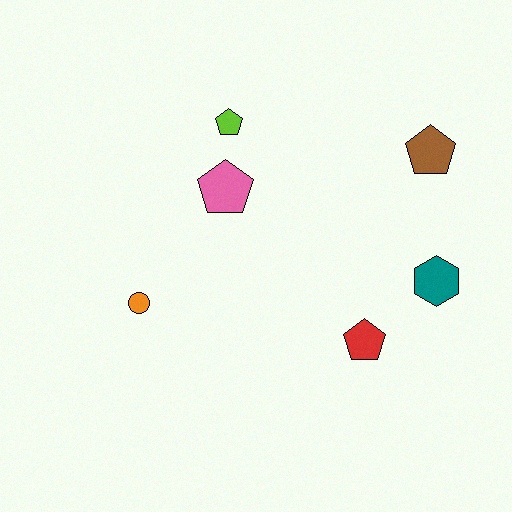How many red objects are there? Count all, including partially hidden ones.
There is 1 red object.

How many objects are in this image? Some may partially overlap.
There are 6 objects.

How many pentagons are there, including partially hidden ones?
There are 4 pentagons.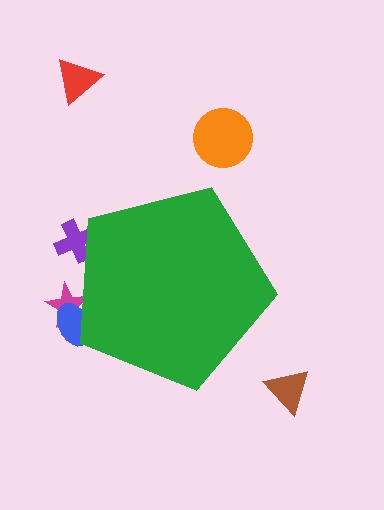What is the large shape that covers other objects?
A green pentagon.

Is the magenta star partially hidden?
Yes, the magenta star is partially hidden behind the green pentagon.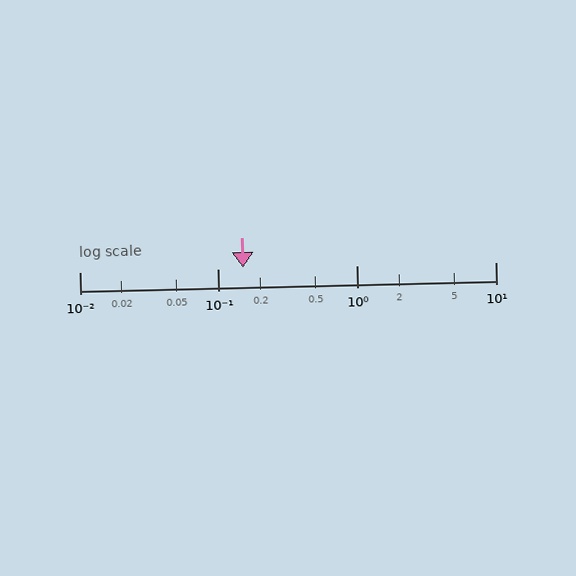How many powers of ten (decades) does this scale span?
The scale spans 3 decades, from 0.01 to 10.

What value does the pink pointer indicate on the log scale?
The pointer indicates approximately 0.15.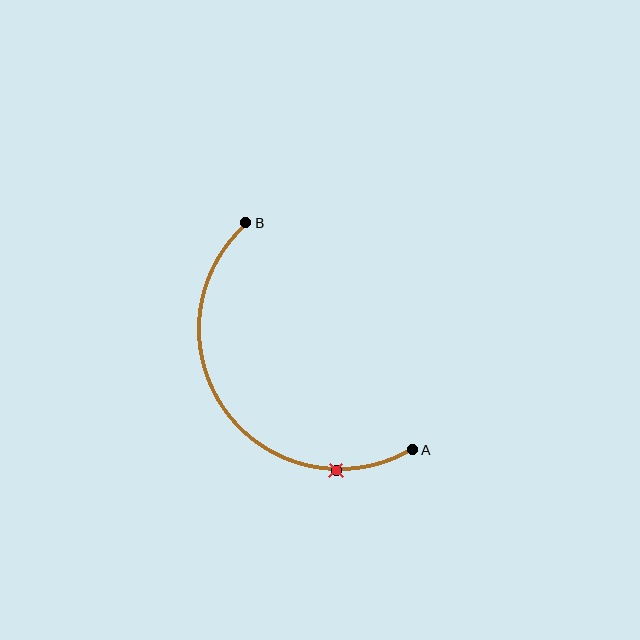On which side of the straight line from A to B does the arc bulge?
The arc bulges below and to the left of the straight line connecting A and B.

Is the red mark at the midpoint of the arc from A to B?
No. The red mark lies on the arc but is closer to endpoint A. The arc midpoint would be at the point on the curve equidistant along the arc from both A and B.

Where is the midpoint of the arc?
The arc midpoint is the point on the curve farthest from the straight line joining A and B. It sits below and to the left of that line.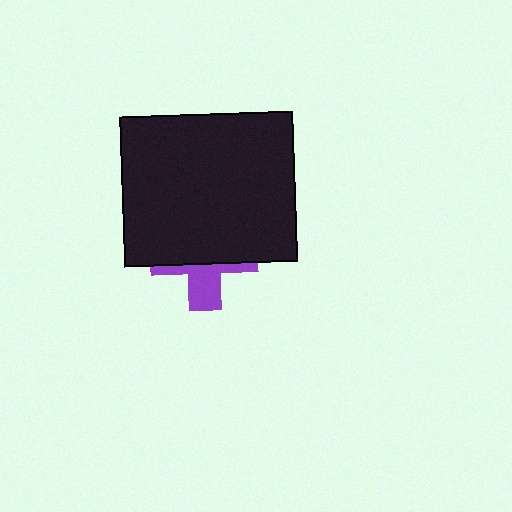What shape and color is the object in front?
The object in front is a black rectangle.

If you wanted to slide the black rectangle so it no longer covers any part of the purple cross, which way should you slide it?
Slide it up — that is the most direct way to separate the two shapes.